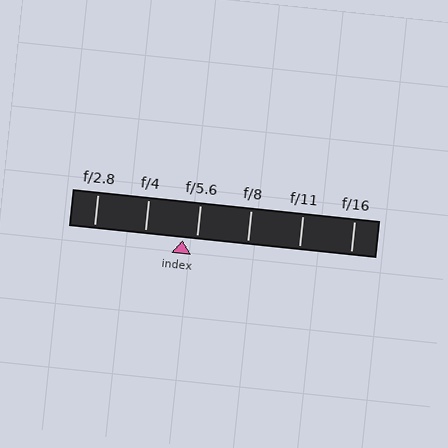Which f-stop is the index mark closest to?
The index mark is closest to f/5.6.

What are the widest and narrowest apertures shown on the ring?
The widest aperture shown is f/2.8 and the narrowest is f/16.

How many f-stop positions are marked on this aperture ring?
There are 6 f-stop positions marked.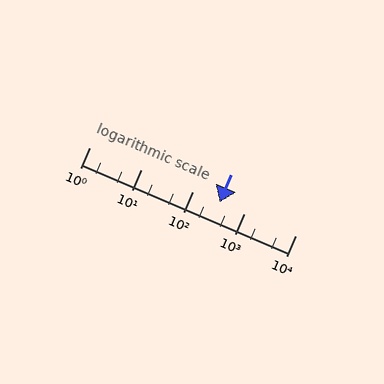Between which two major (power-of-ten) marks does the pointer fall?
The pointer is between 100 and 1000.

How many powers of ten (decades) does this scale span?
The scale spans 4 decades, from 1 to 10000.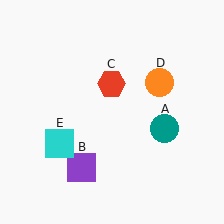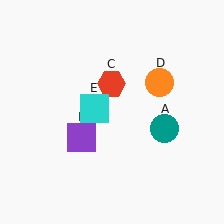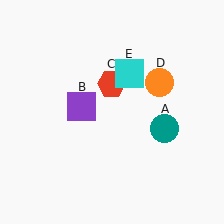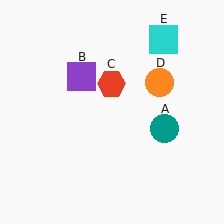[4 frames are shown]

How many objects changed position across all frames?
2 objects changed position: purple square (object B), cyan square (object E).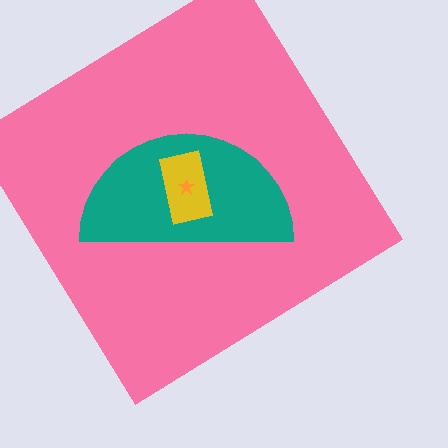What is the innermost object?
The orange star.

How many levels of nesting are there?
4.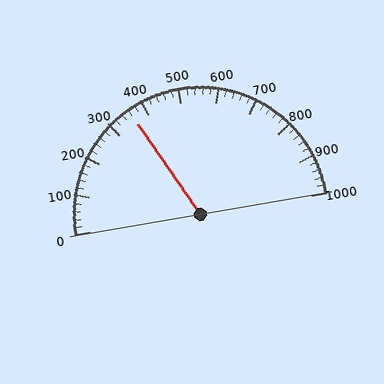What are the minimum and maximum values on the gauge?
The gauge ranges from 0 to 1000.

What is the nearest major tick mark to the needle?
The nearest major tick mark is 400.